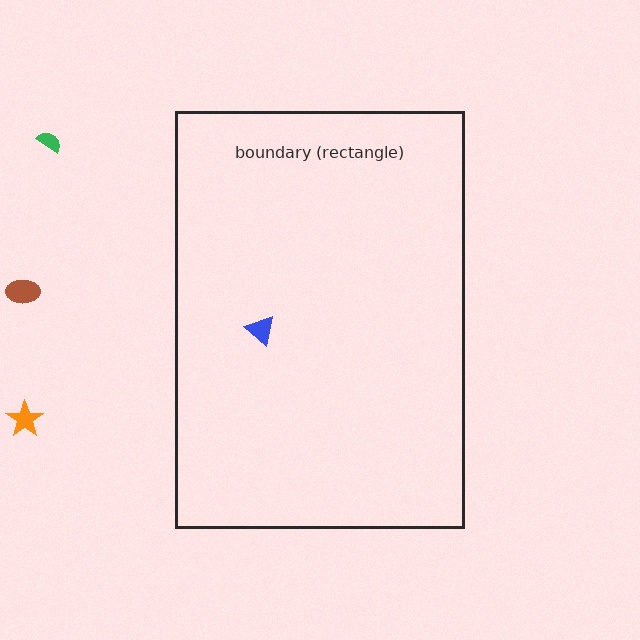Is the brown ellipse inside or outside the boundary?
Outside.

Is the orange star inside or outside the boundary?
Outside.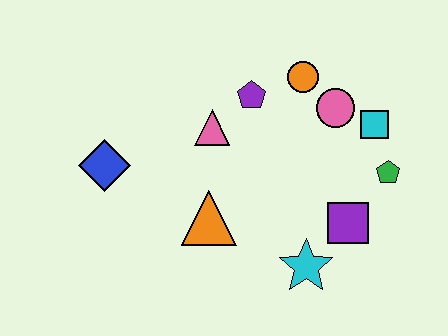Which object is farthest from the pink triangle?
The green pentagon is farthest from the pink triangle.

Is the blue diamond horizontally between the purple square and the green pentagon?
No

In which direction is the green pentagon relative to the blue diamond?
The green pentagon is to the right of the blue diamond.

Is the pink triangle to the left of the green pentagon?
Yes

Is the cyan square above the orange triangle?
Yes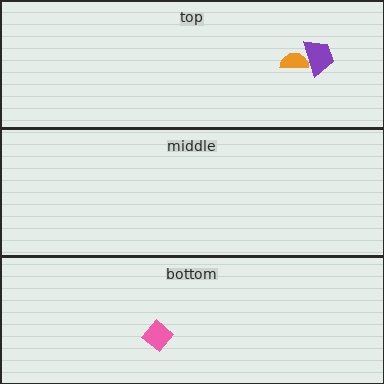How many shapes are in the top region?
2.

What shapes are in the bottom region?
The pink diamond.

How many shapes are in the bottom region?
1.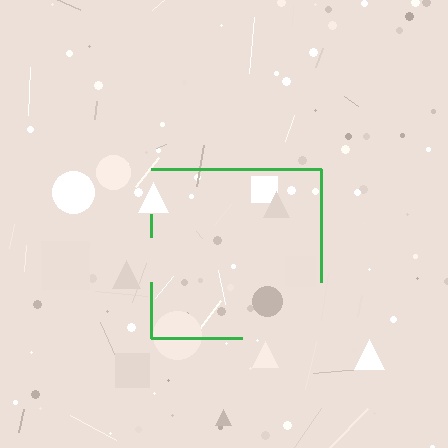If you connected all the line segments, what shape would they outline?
They would outline a square.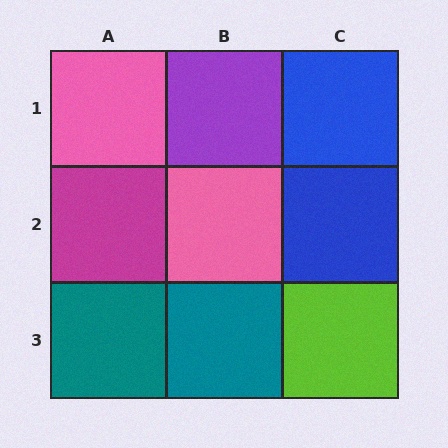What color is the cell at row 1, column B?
Purple.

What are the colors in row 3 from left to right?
Teal, teal, lime.